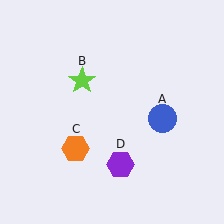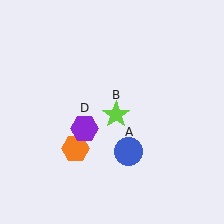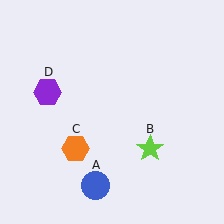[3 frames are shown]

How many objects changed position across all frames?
3 objects changed position: blue circle (object A), lime star (object B), purple hexagon (object D).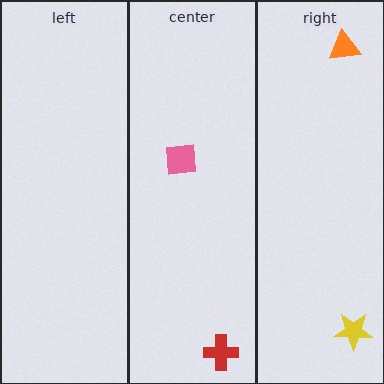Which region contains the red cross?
The center region.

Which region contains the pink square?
The center region.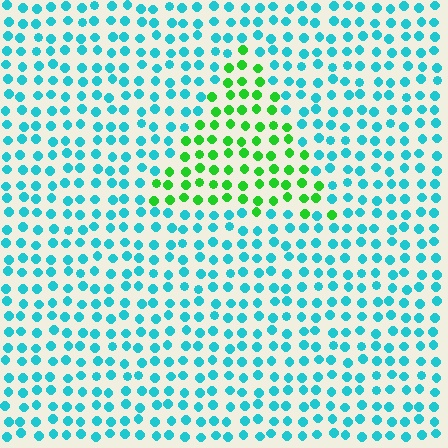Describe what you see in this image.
The image is filled with small cyan elements in a uniform arrangement. A triangle-shaped region is visible where the elements are tinted to a slightly different hue, forming a subtle color boundary.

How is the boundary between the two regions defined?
The boundary is defined purely by a slight shift in hue (about 61 degrees). Spacing, size, and orientation are identical on both sides.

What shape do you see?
I see a triangle.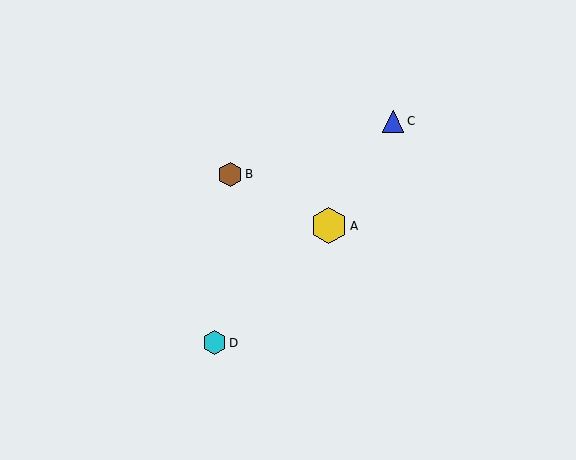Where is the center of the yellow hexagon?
The center of the yellow hexagon is at (329, 226).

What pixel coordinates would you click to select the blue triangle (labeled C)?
Click at (393, 121) to select the blue triangle C.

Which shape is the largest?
The yellow hexagon (labeled A) is the largest.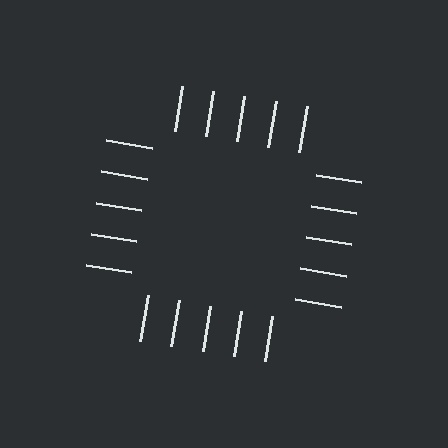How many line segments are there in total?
20 — 5 along each of the 4 edges.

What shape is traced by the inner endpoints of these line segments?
An illusory square — the line segments terminate on its edges but no continuous stroke is drawn.